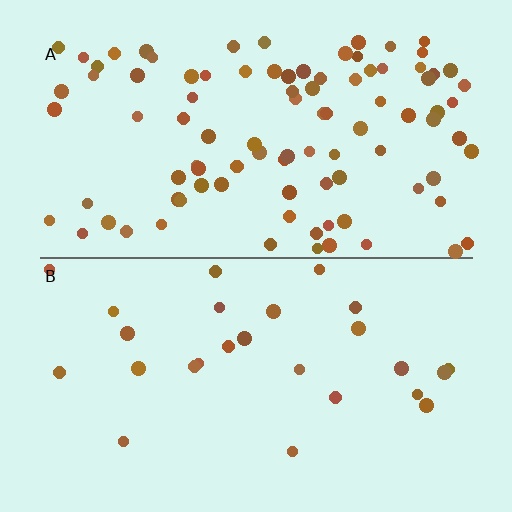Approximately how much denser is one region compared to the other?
Approximately 3.6× — region A over region B.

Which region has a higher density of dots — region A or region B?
A (the top).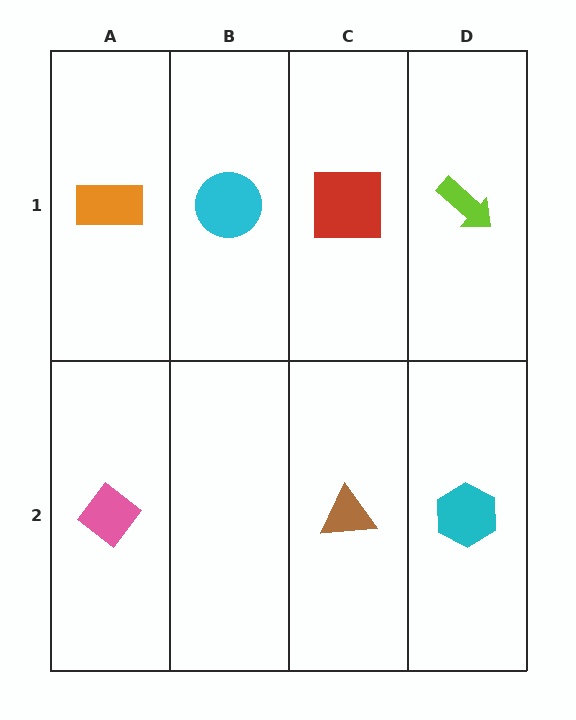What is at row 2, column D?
A cyan hexagon.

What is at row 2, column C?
A brown triangle.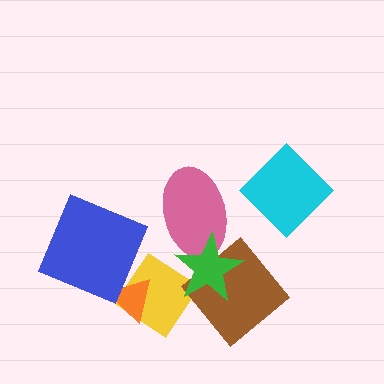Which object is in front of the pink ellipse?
The green star is in front of the pink ellipse.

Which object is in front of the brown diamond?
The green star is in front of the brown diamond.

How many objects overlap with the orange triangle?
1 object overlaps with the orange triangle.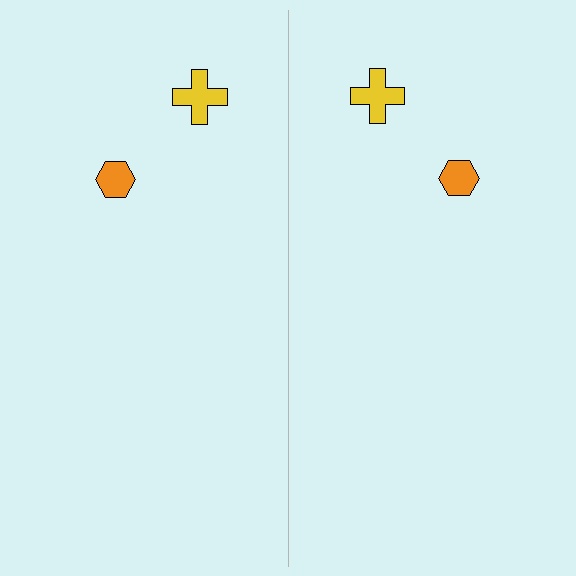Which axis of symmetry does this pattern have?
The pattern has a vertical axis of symmetry running through the center of the image.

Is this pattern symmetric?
Yes, this pattern has bilateral (reflection) symmetry.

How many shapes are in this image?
There are 4 shapes in this image.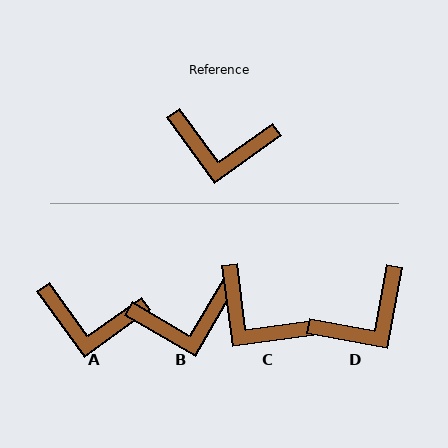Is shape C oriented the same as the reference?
No, it is off by about 28 degrees.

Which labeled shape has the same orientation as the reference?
A.